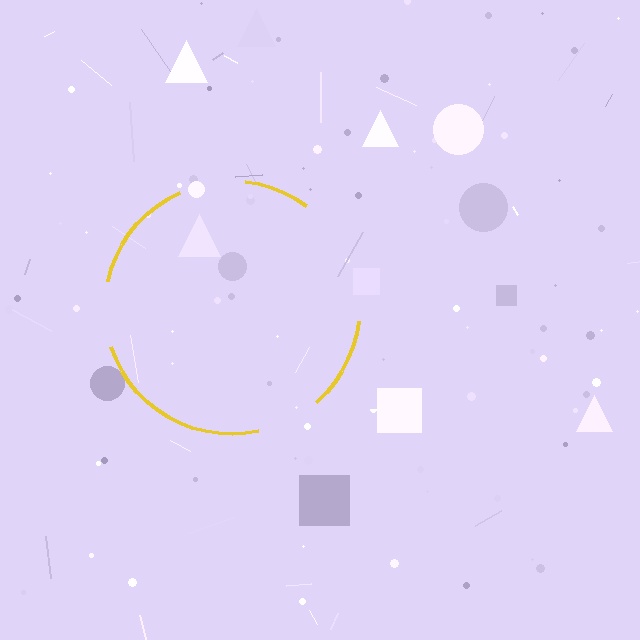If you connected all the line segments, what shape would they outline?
They would outline a circle.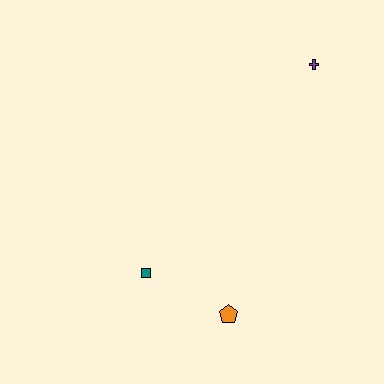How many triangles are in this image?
There are no triangles.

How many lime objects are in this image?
There are no lime objects.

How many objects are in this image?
There are 3 objects.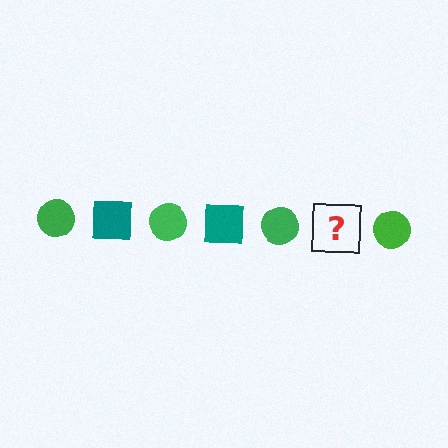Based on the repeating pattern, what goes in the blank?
The blank should be a teal square.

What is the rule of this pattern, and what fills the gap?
The rule is that the pattern alternates between green circle and teal square. The gap should be filled with a teal square.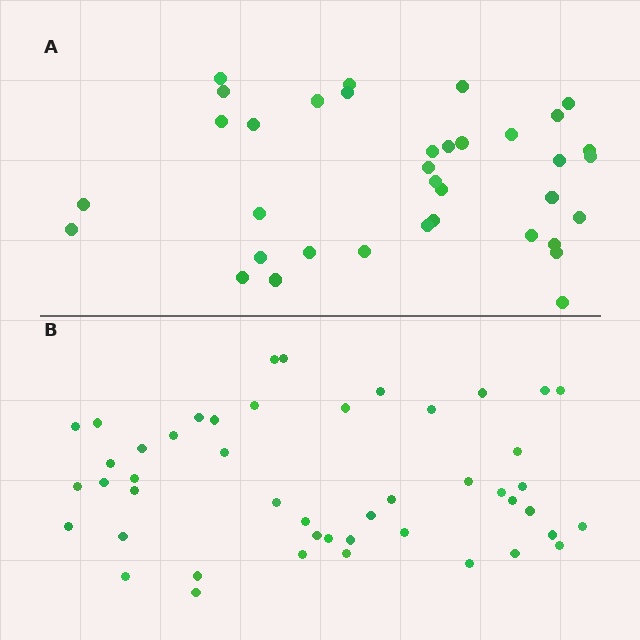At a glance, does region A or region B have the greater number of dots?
Region B (the bottom region) has more dots.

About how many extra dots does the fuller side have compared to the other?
Region B has roughly 12 or so more dots than region A.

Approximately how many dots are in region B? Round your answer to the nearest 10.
About 50 dots. (The exact count is 47, which rounds to 50.)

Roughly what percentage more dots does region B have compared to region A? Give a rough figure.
About 30% more.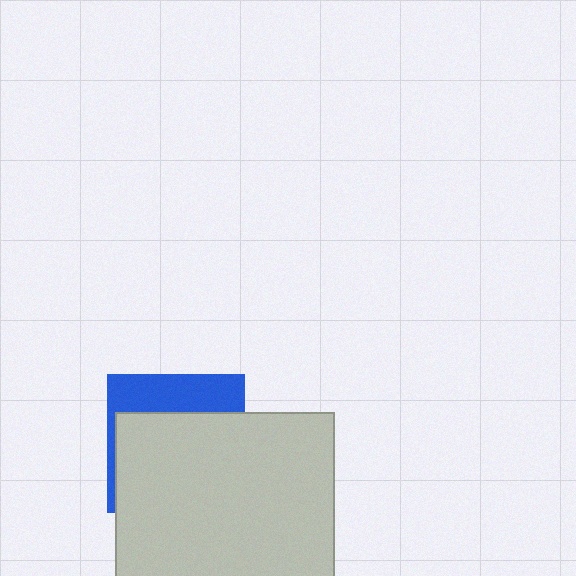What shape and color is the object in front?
The object in front is a light gray square.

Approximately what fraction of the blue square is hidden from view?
Roughly 69% of the blue square is hidden behind the light gray square.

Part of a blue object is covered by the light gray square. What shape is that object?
It is a square.